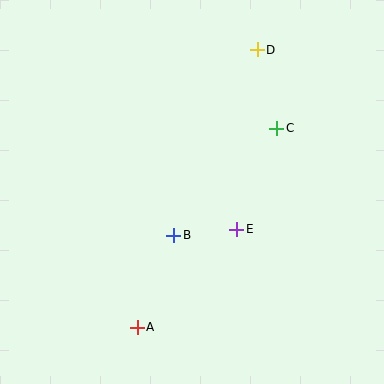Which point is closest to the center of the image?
Point B at (174, 236) is closest to the center.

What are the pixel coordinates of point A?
Point A is at (137, 327).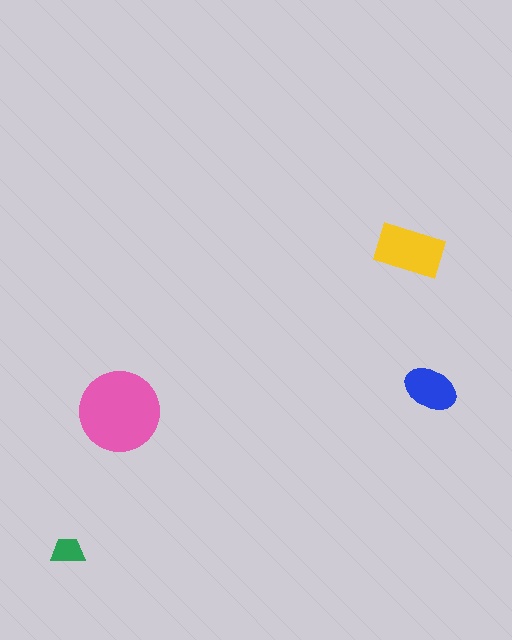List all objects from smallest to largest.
The green trapezoid, the blue ellipse, the yellow rectangle, the pink circle.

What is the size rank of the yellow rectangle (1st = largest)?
2nd.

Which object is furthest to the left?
The green trapezoid is leftmost.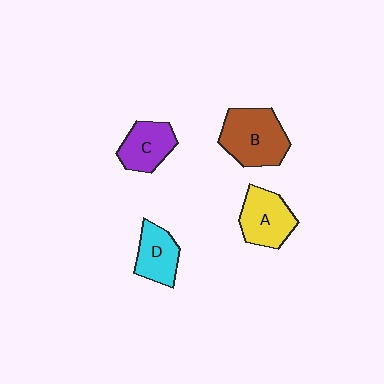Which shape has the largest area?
Shape B (brown).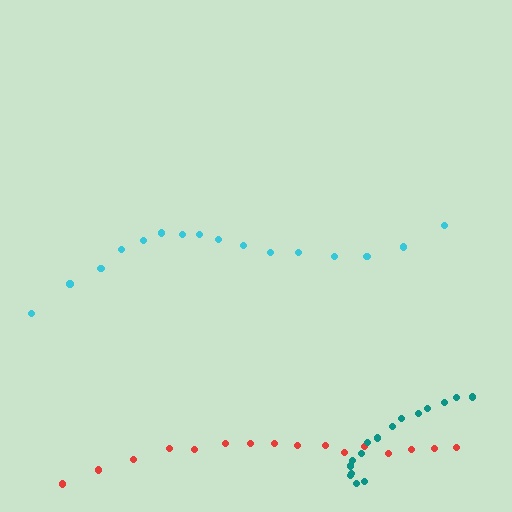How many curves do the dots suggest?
There are 3 distinct paths.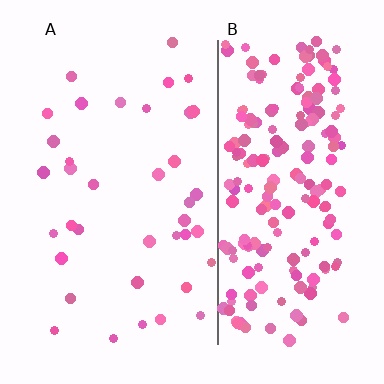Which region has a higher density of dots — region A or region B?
B (the right).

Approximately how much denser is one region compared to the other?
Approximately 5.4× — region B over region A.